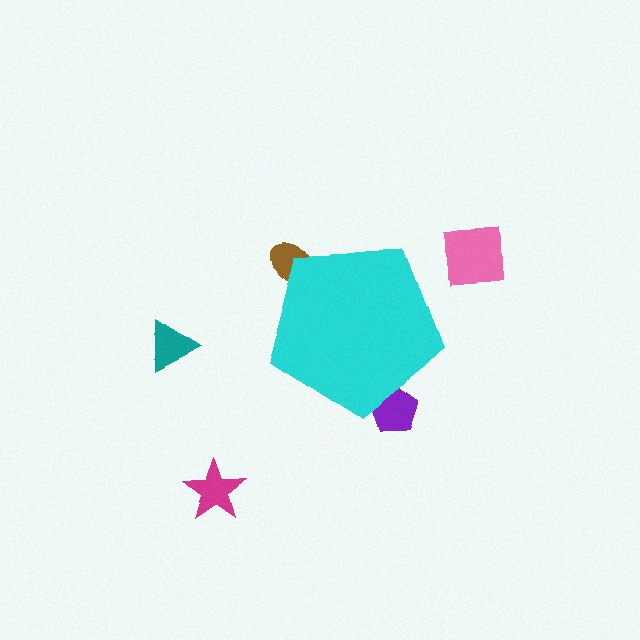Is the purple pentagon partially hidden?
Yes, the purple pentagon is partially hidden behind the cyan pentagon.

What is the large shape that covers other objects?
A cyan pentagon.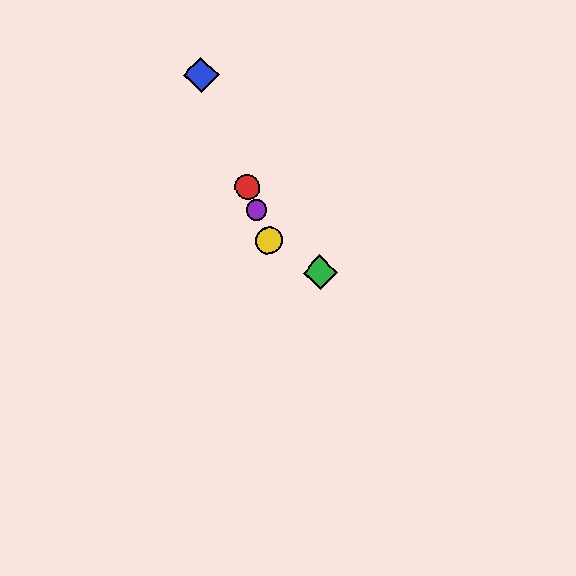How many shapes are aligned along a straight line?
4 shapes (the red circle, the blue diamond, the yellow circle, the purple circle) are aligned along a straight line.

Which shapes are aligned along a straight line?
The red circle, the blue diamond, the yellow circle, the purple circle are aligned along a straight line.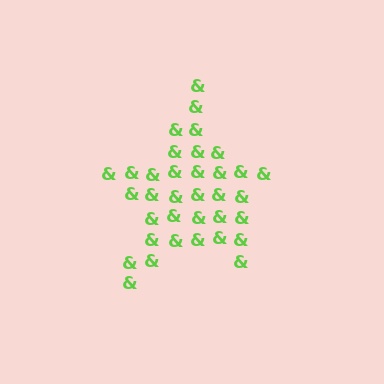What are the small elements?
The small elements are ampersands.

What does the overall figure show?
The overall figure shows a star.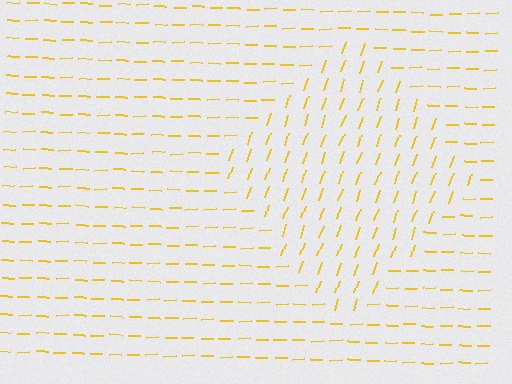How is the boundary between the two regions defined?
The boundary is defined purely by a change in line orientation (approximately 70 degrees difference). All lines are the same color and thickness.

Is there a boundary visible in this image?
Yes, there is a texture boundary formed by a change in line orientation.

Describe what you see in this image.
The image is filled with small yellow line segments. A diamond region in the image has lines oriented differently from the surrounding lines, creating a visible texture boundary.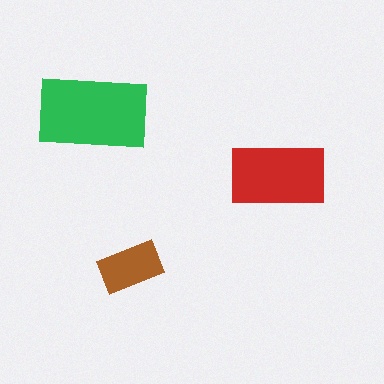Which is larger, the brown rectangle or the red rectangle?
The red one.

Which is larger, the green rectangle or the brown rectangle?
The green one.